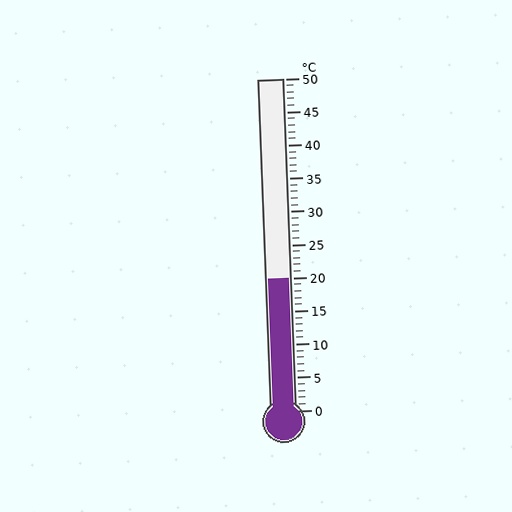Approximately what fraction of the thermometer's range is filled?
The thermometer is filled to approximately 40% of its range.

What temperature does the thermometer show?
The thermometer shows approximately 20°C.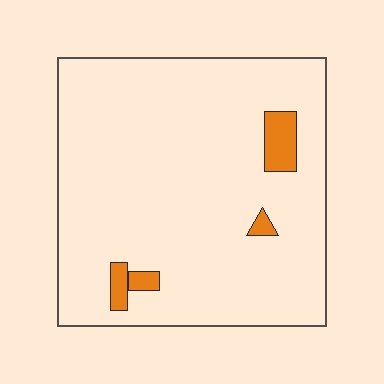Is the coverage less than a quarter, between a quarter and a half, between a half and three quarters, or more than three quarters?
Less than a quarter.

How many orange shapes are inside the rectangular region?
4.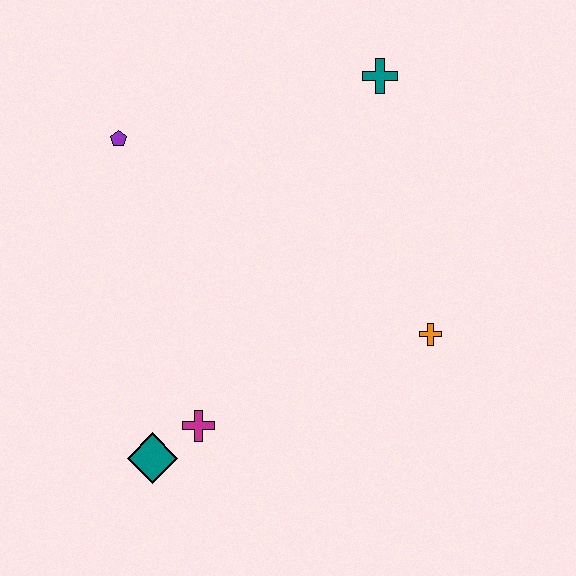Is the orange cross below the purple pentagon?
Yes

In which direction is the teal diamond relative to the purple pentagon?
The teal diamond is below the purple pentagon.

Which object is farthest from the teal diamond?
The teal cross is farthest from the teal diamond.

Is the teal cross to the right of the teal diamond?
Yes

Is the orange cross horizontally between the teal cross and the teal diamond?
No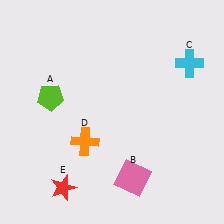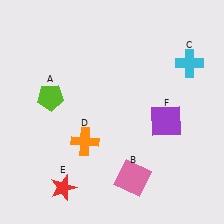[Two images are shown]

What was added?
A purple square (F) was added in Image 2.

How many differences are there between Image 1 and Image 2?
There is 1 difference between the two images.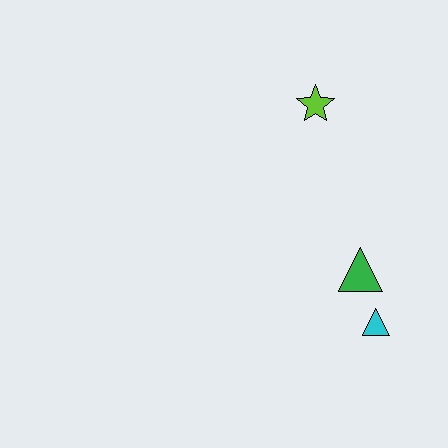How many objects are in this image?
There are 3 objects.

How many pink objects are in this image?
There are no pink objects.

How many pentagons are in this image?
There are no pentagons.